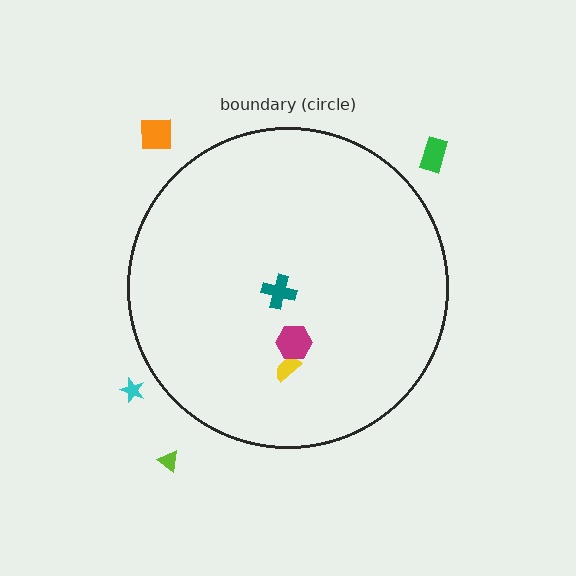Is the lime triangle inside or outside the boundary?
Outside.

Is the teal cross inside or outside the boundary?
Inside.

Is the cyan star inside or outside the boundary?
Outside.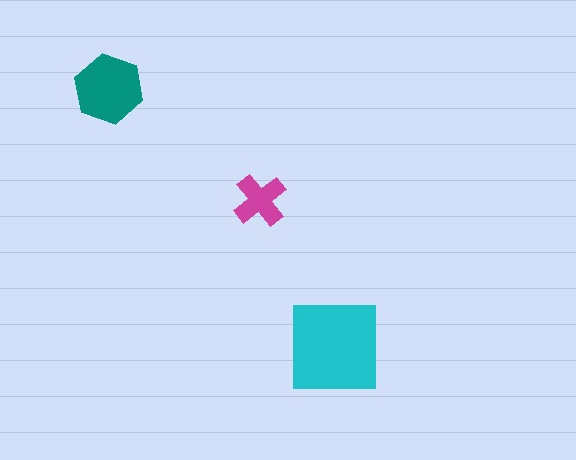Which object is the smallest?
The magenta cross.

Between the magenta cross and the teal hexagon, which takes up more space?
The teal hexagon.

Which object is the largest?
The cyan square.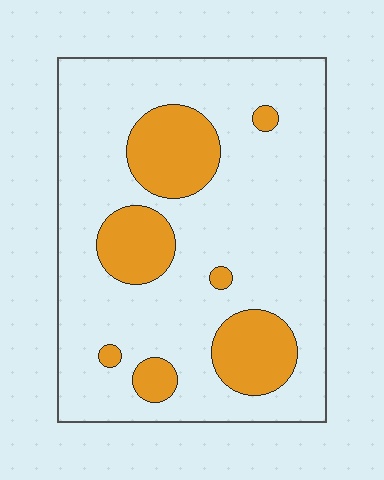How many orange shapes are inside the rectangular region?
7.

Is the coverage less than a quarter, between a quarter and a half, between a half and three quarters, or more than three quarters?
Less than a quarter.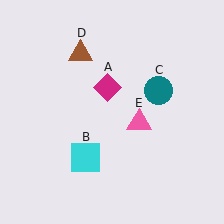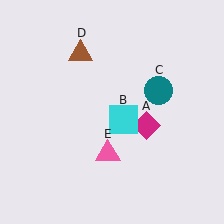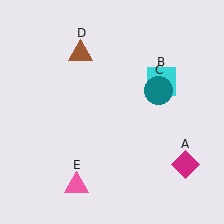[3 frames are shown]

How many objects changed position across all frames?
3 objects changed position: magenta diamond (object A), cyan square (object B), pink triangle (object E).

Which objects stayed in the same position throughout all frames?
Teal circle (object C) and brown triangle (object D) remained stationary.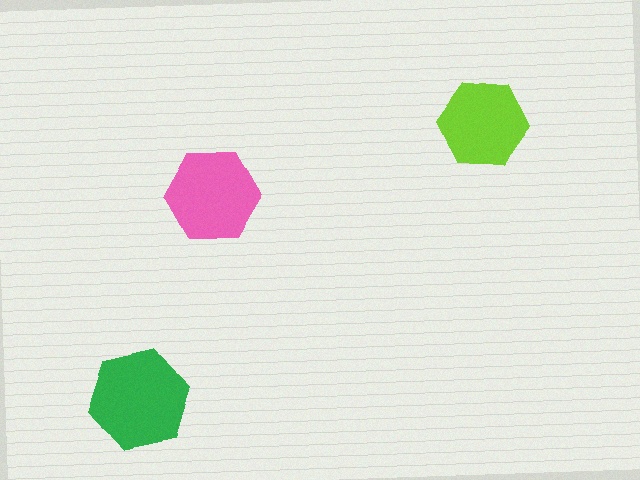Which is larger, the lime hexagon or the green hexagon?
The green one.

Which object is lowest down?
The green hexagon is bottommost.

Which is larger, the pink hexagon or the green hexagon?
The green one.